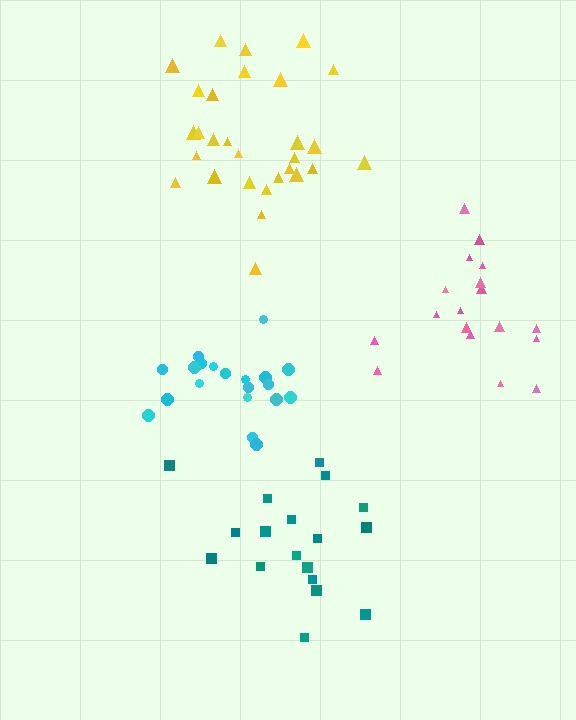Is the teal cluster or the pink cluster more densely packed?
Pink.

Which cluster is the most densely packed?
Cyan.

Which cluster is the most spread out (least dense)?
Teal.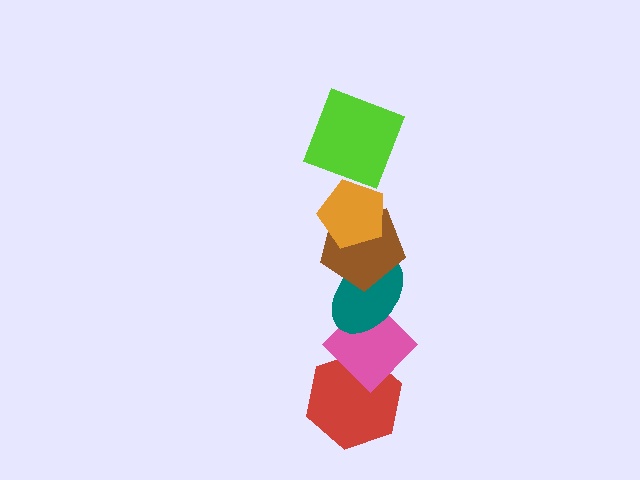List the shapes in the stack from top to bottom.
From top to bottom: the lime square, the orange pentagon, the brown pentagon, the teal ellipse, the pink diamond, the red hexagon.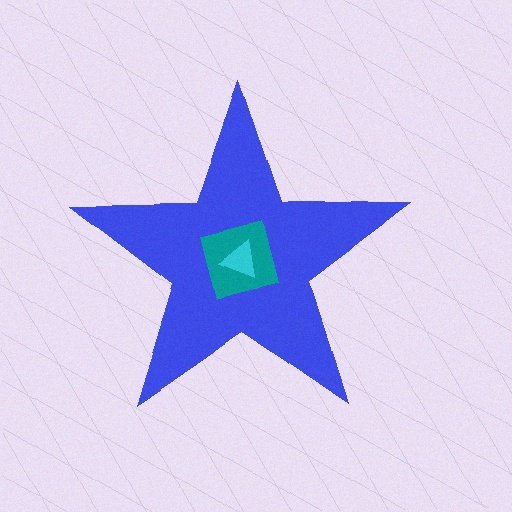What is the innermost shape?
The cyan triangle.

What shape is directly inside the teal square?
The cyan triangle.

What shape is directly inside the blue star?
The teal square.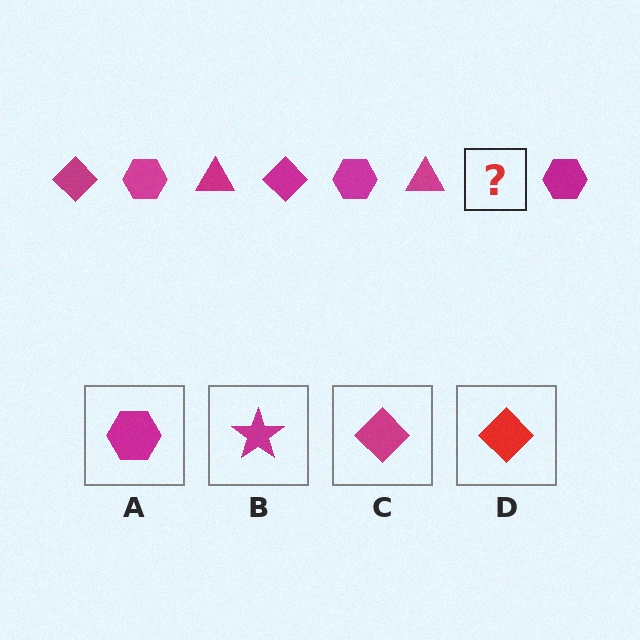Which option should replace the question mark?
Option C.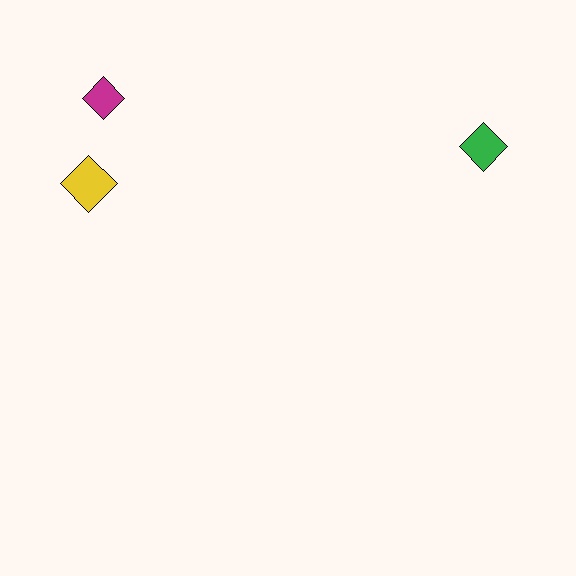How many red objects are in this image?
There are no red objects.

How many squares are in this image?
There are no squares.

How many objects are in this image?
There are 3 objects.